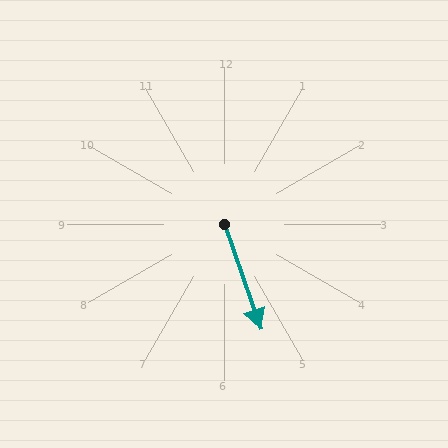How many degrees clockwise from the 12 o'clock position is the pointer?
Approximately 161 degrees.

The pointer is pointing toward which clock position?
Roughly 5 o'clock.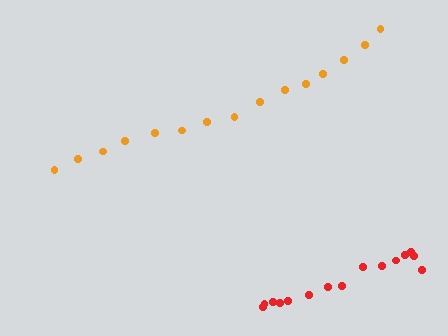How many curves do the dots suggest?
There are 2 distinct paths.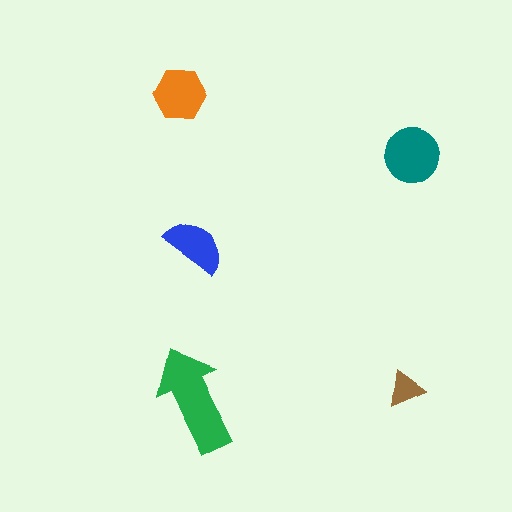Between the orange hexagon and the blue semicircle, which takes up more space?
The orange hexagon.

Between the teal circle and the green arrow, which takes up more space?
The green arrow.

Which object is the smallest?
The brown triangle.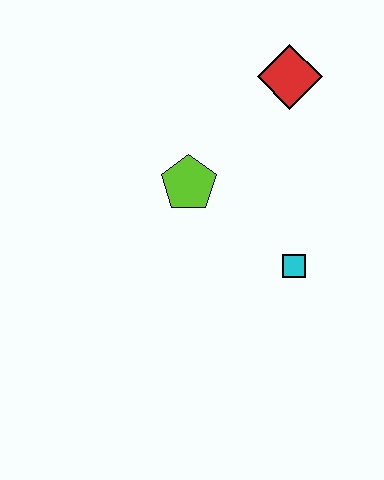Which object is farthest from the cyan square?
The red diamond is farthest from the cyan square.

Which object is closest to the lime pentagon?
The cyan square is closest to the lime pentagon.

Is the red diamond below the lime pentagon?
No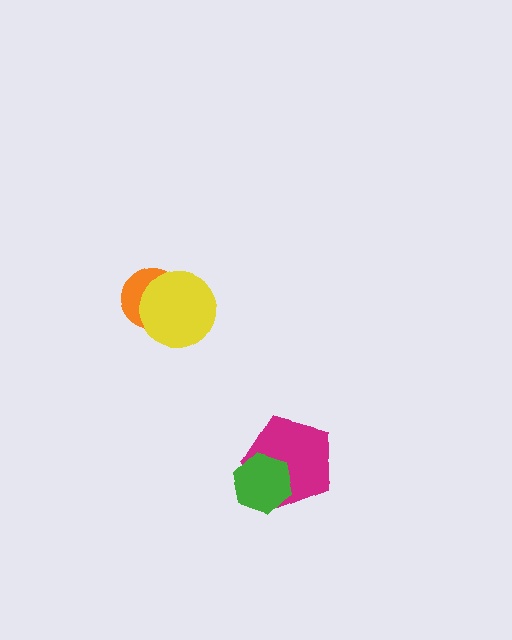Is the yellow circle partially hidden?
No, no other shape covers it.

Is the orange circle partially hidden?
Yes, it is partially covered by another shape.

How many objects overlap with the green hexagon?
1 object overlaps with the green hexagon.